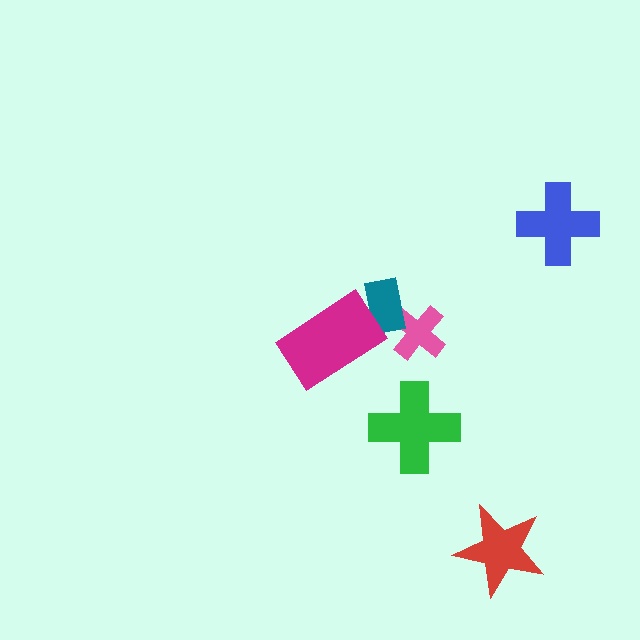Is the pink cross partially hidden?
Yes, it is partially covered by another shape.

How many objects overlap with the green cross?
0 objects overlap with the green cross.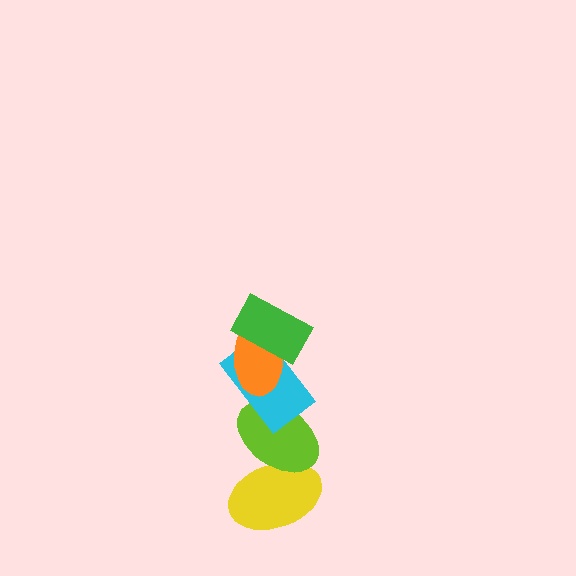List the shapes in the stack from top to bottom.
From top to bottom: the green rectangle, the orange ellipse, the cyan rectangle, the lime ellipse, the yellow ellipse.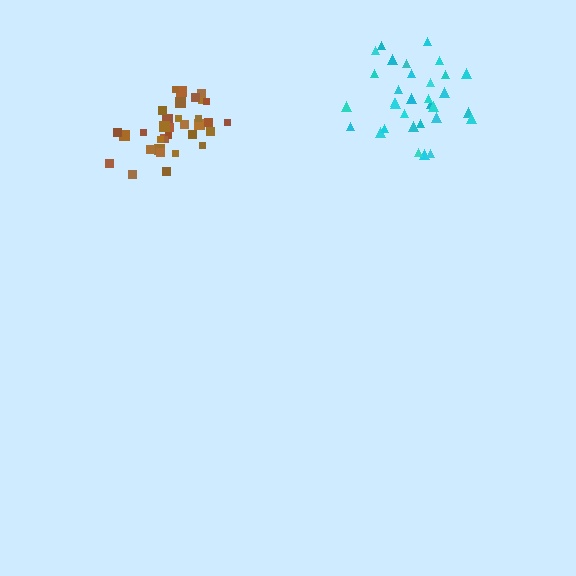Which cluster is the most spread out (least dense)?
Cyan.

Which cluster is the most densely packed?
Brown.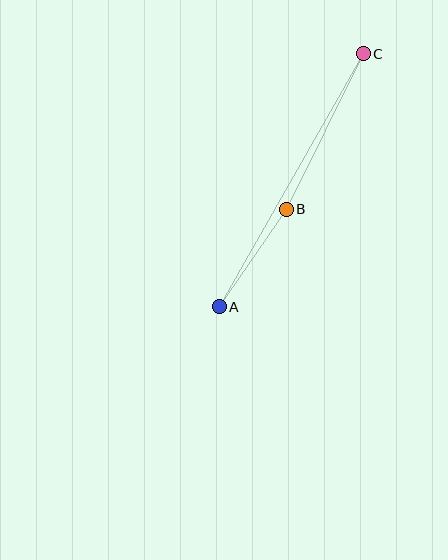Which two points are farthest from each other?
Points A and C are farthest from each other.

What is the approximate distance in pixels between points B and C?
The distance between B and C is approximately 173 pixels.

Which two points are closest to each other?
Points A and B are closest to each other.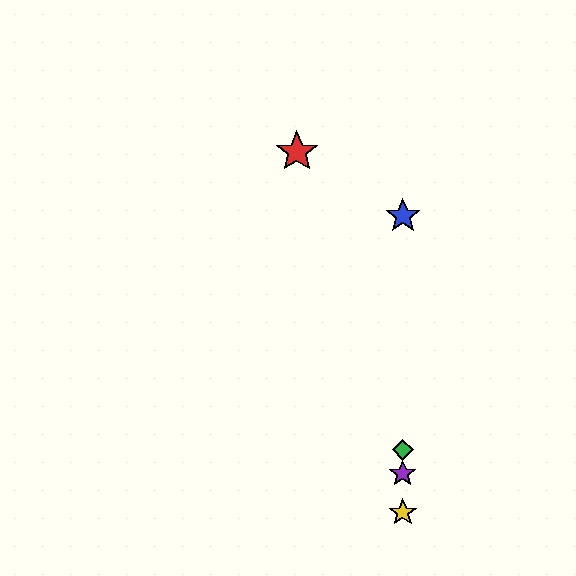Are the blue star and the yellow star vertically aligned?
Yes, both are at x≈403.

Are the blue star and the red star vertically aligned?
No, the blue star is at x≈403 and the red star is at x≈297.